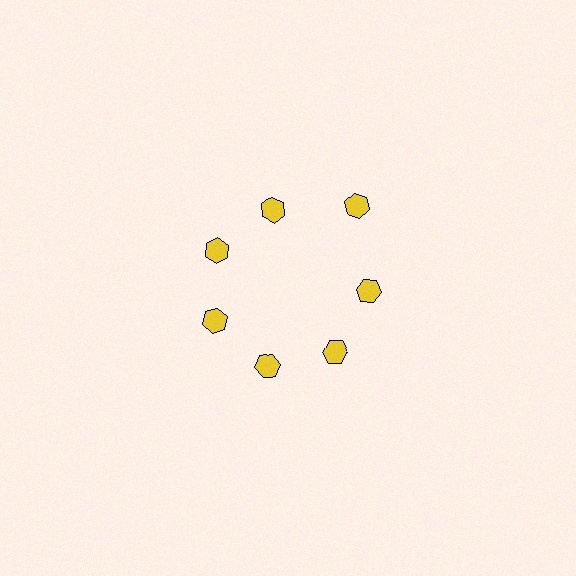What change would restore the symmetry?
The symmetry would be restored by moving it inward, back onto the ring so that all 7 hexagons sit at equal angles and equal distance from the center.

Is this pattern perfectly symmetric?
No. The 7 yellow hexagons are arranged in a ring, but one element near the 1 o'clock position is pushed outward from the center, breaking the 7-fold rotational symmetry.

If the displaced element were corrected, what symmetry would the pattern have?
It would have 7-fold rotational symmetry — the pattern would map onto itself every 51 degrees.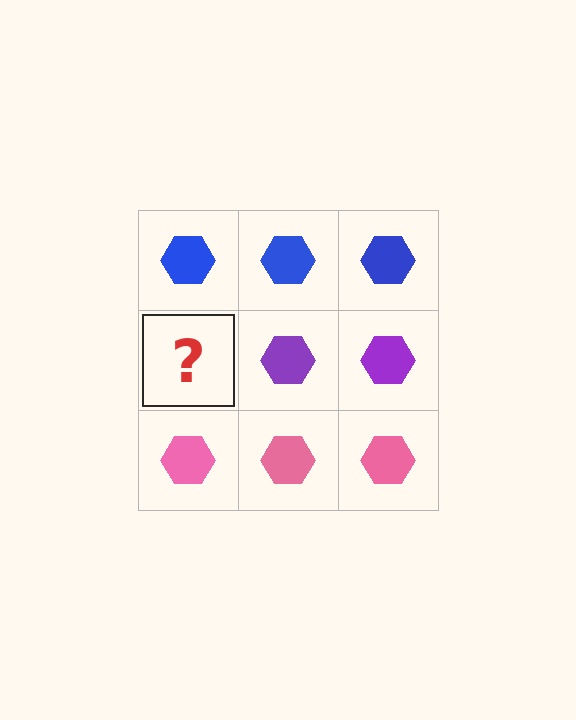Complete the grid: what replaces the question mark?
The question mark should be replaced with a purple hexagon.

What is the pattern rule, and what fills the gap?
The rule is that each row has a consistent color. The gap should be filled with a purple hexagon.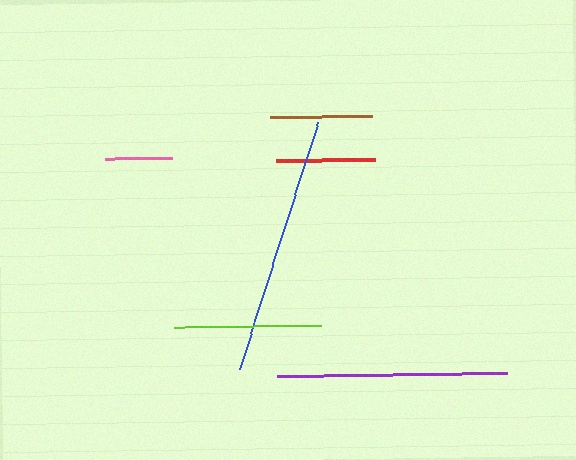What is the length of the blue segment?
The blue segment is approximately 259 pixels long.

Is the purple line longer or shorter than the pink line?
The purple line is longer than the pink line.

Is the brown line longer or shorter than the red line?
The brown line is longer than the red line.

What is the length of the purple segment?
The purple segment is approximately 230 pixels long.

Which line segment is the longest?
The blue line is the longest at approximately 259 pixels.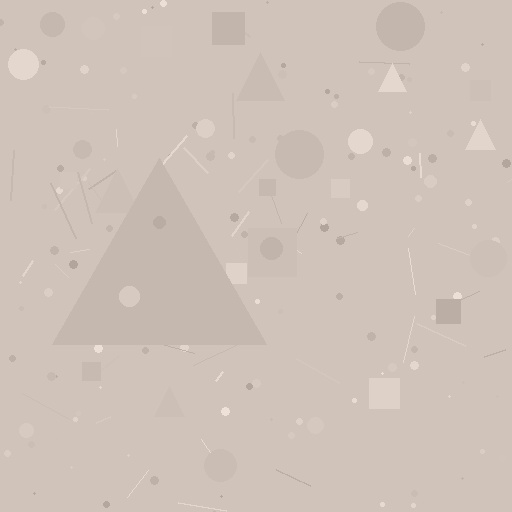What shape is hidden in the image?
A triangle is hidden in the image.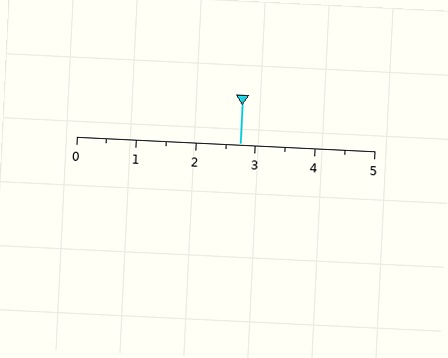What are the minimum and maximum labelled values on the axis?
The axis runs from 0 to 5.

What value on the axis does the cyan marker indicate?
The marker indicates approximately 2.8.